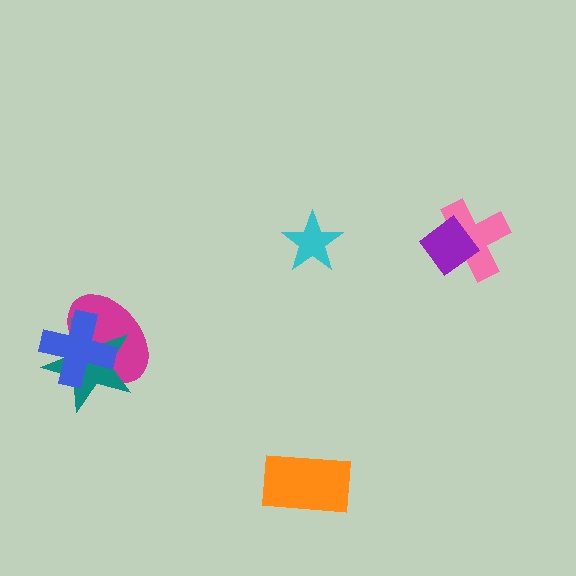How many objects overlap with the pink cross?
1 object overlaps with the pink cross.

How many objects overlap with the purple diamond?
1 object overlaps with the purple diamond.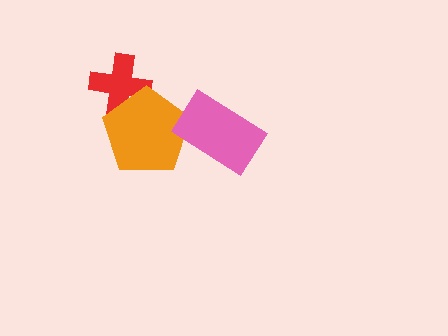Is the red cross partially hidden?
Yes, it is partially covered by another shape.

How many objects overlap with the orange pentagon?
2 objects overlap with the orange pentagon.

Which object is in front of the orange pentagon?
The pink rectangle is in front of the orange pentagon.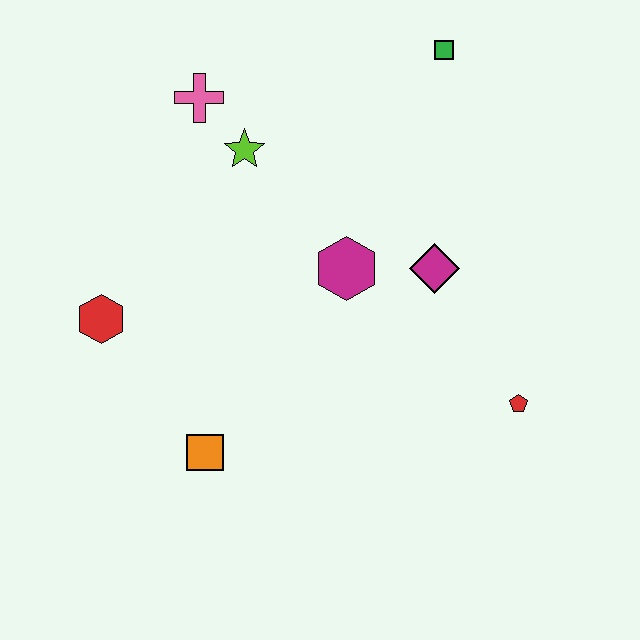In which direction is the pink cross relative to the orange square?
The pink cross is above the orange square.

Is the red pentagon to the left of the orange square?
No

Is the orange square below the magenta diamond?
Yes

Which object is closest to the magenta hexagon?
The magenta diamond is closest to the magenta hexagon.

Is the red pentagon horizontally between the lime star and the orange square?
No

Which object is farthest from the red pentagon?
The pink cross is farthest from the red pentagon.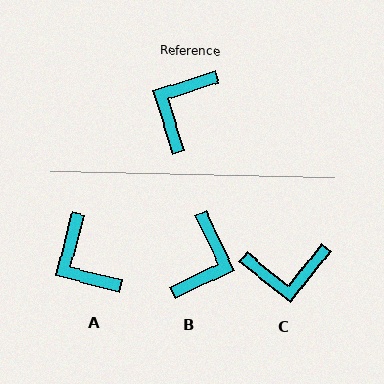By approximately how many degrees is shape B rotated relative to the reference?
Approximately 172 degrees clockwise.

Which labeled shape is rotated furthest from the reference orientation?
B, about 172 degrees away.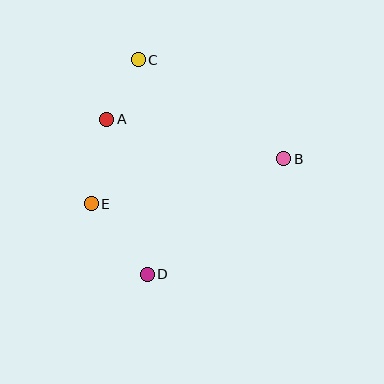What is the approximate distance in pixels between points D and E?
The distance between D and E is approximately 90 pixels.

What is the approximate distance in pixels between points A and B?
The distance between A and B is approximately 181 pixels.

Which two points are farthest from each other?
Points C and D are farthest from each other.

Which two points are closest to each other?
Points A and C are closest to each other.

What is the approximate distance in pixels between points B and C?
The distance between B and C is approximately 176 pixels.